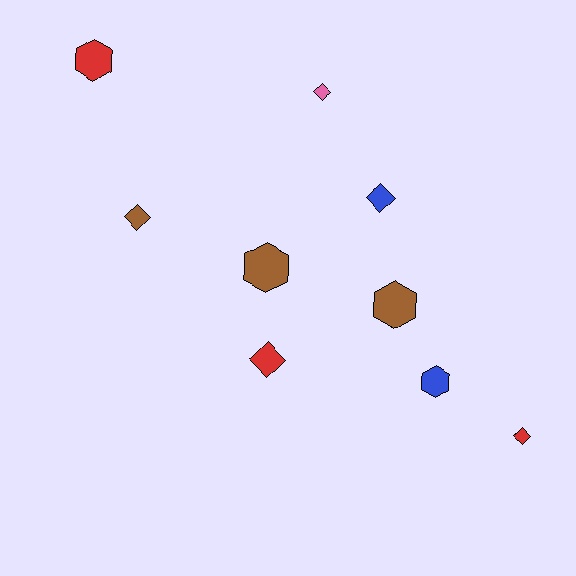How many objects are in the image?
There are 9 objects.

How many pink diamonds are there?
There is 1 pink diamond.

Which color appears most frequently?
Red, with 3 objects.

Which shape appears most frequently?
Diamond, with 5 objects.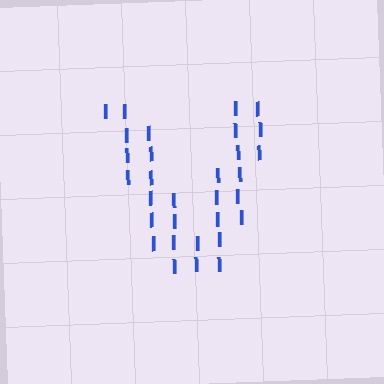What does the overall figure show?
The overall figure shows the letter V.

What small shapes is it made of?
It is made of small letter I's.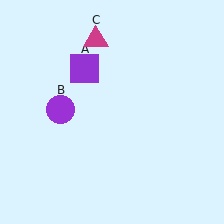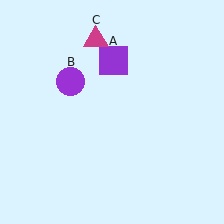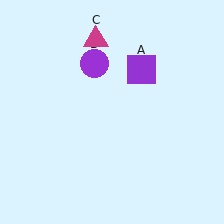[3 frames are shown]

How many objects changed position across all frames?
2 objects changed position: purple square (object A), purple circle (object B).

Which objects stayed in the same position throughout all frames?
Magenta triangle (object C) remained stationary.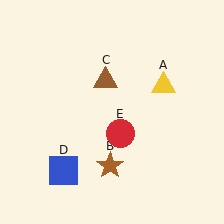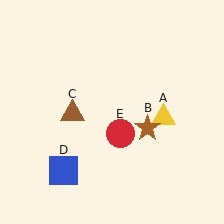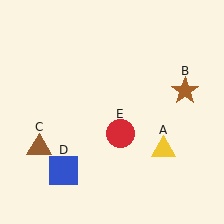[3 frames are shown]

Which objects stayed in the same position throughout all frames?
Blue square (object D) and red circle (object E) remained stationary.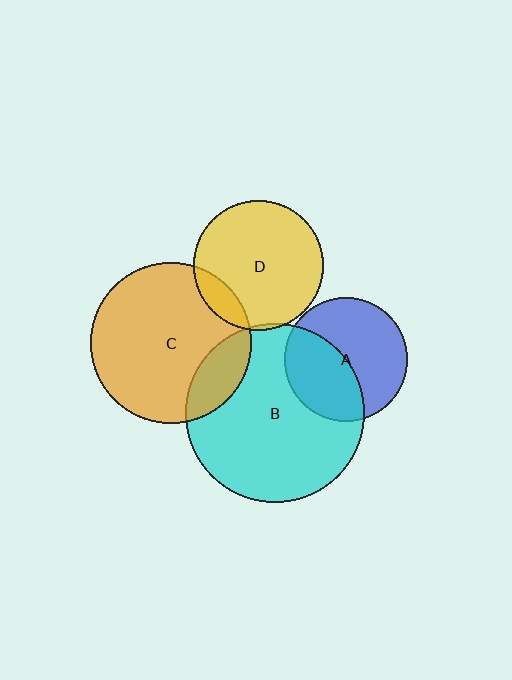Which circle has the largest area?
Circle B (cyan).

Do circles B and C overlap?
Yes.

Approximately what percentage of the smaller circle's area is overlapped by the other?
Approximately 15%.